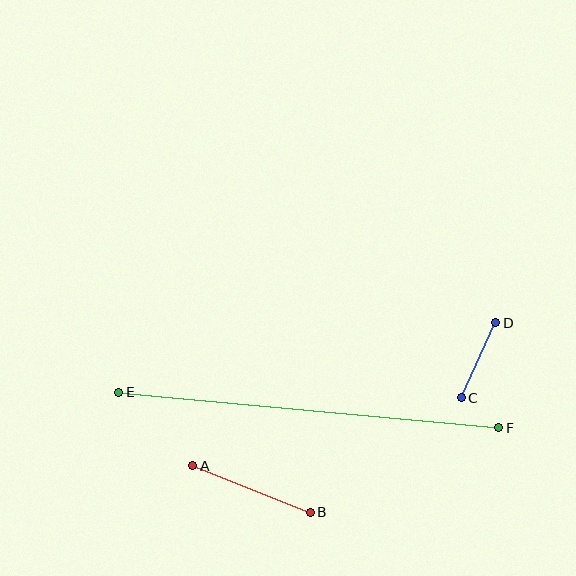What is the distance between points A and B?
The distance is approximately 126 pixels.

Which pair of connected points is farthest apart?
Points E and F are farthest apart.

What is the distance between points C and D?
The distance is approximately 83 pixels.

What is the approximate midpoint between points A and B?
The midpoint is at approximately (251, 489) pixels.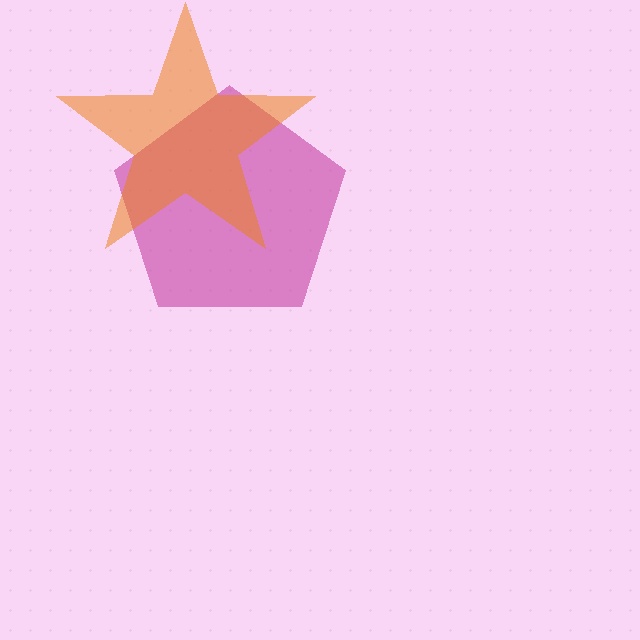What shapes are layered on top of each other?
The layered shapes are: a magenta pentagon, an orange star.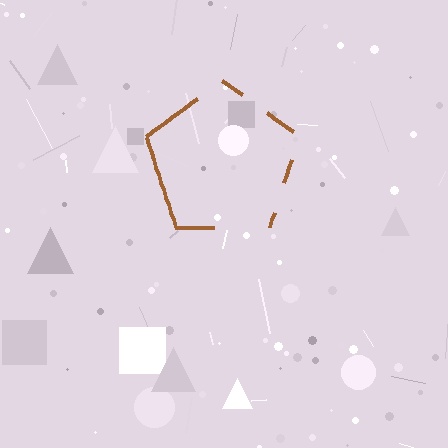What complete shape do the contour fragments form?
The contour fragments form a pentagon.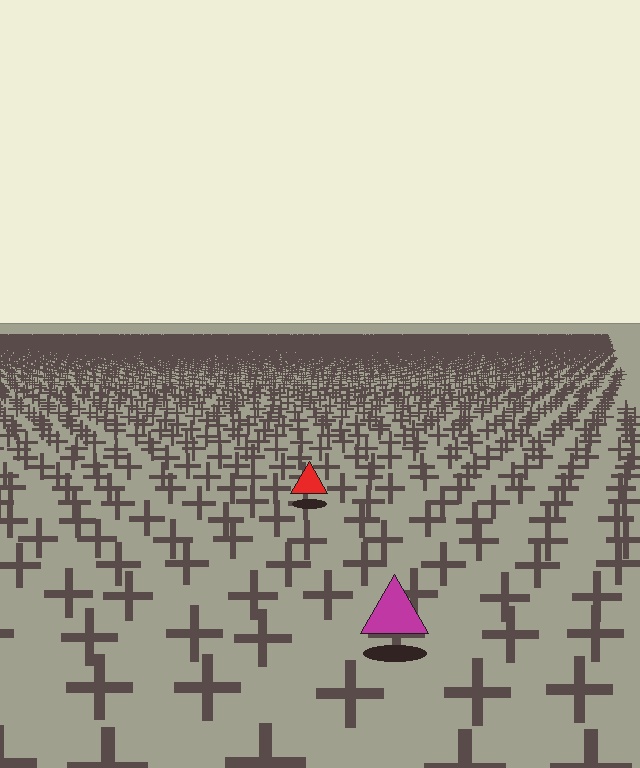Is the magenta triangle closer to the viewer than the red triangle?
Yes. The magenta triangle is closer — you can tell from the texture gradient: the ground texture is coarser near it.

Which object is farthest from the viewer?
The red triangle is farthest from the viewer. It appears smaller and the ground texture around it is denser.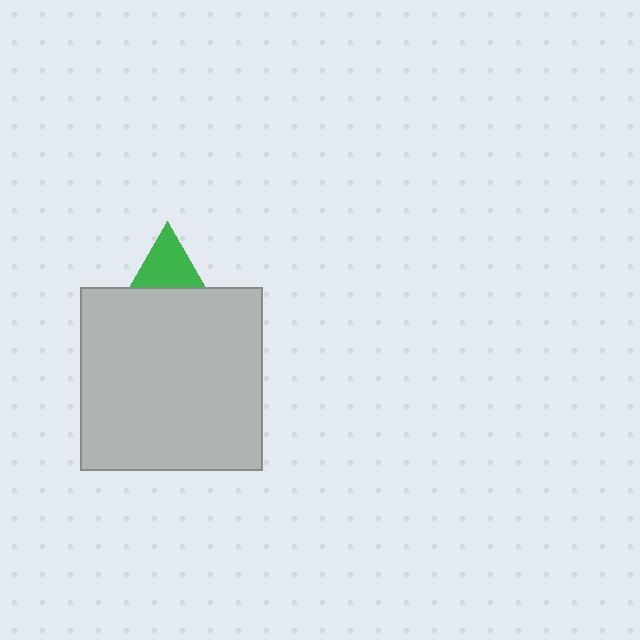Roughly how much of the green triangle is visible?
About half of it is visible (roughly 57%).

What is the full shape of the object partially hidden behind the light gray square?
The partially hidden object is a green triangle.